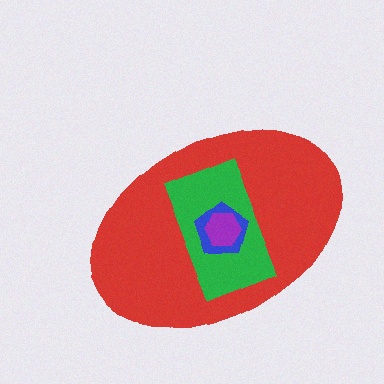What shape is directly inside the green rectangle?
The blue pentagon.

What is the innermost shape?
The purple hexagon.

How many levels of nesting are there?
4.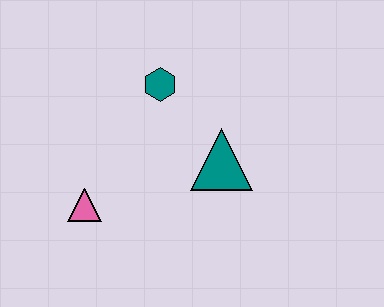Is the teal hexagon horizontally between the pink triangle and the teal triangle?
Yes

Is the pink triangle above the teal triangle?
No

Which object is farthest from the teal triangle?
The pink triangle is farthest from the teal triangle.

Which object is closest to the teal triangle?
The teal hexagon is closest to the teal triangle.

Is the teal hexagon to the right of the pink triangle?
Yes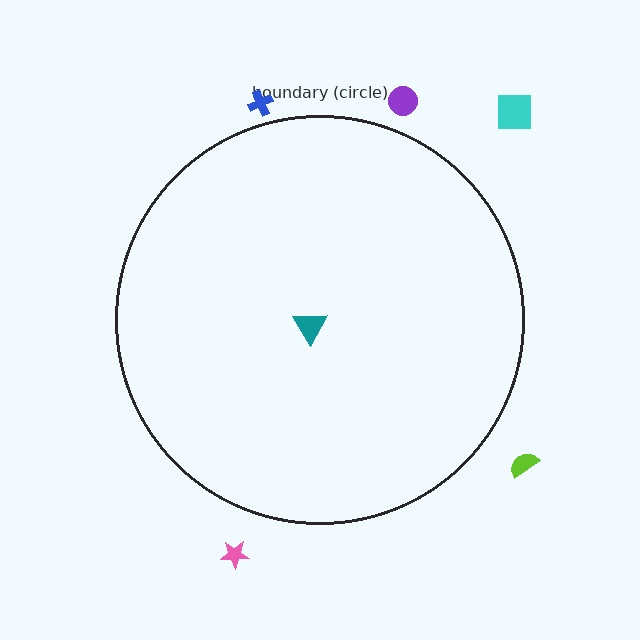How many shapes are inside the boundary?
1 inside, 5 outside.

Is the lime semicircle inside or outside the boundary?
Outside.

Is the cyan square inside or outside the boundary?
Outside.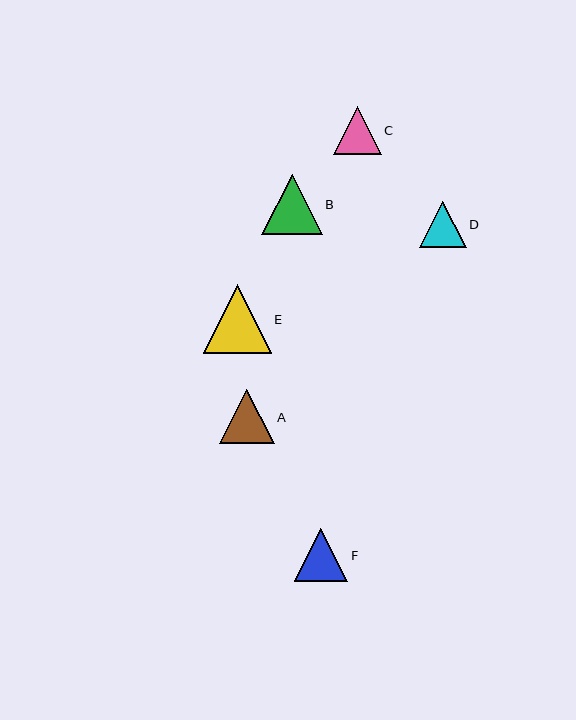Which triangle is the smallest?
Triangle D is the smallest with a size of approximately 46 pixels.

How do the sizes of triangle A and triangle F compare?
Triangle A and triangle F are approximately the same size.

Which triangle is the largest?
Triangle E is the largest with a size of approximately 68 pixels.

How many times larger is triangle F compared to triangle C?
Triangle F is approximately 1.1 times the size of triangle C.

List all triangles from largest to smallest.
From largest to smallest: E, B, A, F, C, D.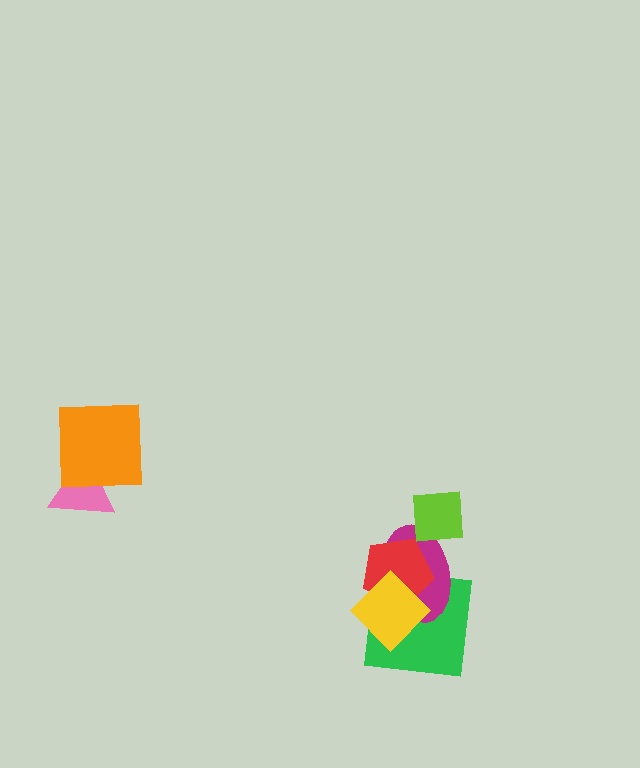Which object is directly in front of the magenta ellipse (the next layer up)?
The red pentagon is directly in front of the magenta ellipse.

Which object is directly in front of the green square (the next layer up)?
The magenta ellipse is directly in front of the green square.